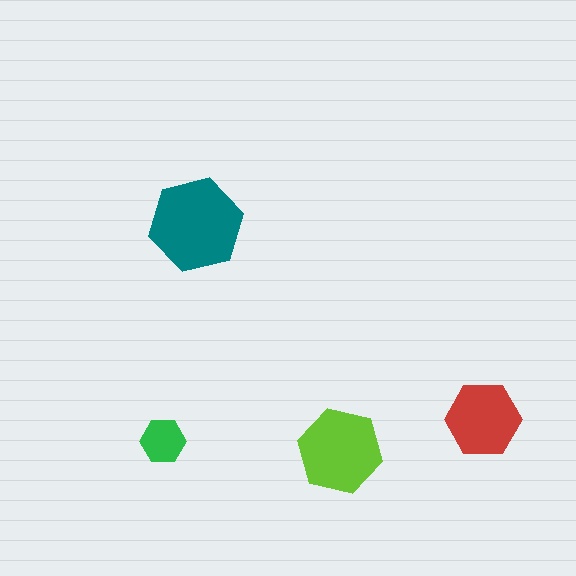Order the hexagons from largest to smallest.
the teal one, the lime one, the red one, the green one.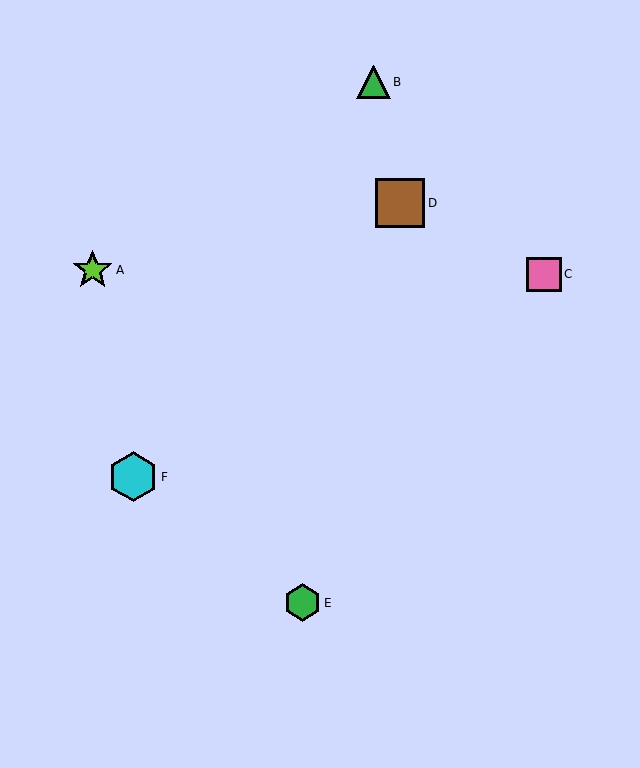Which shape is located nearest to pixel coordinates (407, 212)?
The brown square (labeled D) at (400, 203) is nearest to that location.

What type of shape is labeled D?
Shape D is a brown square.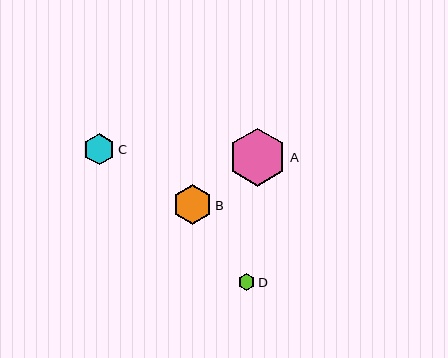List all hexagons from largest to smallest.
From largest to smallest: A, B, C, D.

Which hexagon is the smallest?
Hexagon D is the smallest with a size of approximately 17 pixels.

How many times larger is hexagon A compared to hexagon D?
Hexagon A is approximately 3.5 times the size of hexagon D.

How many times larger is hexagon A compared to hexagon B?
Hexagon A is approximately 1.5 times the size of hexagon B.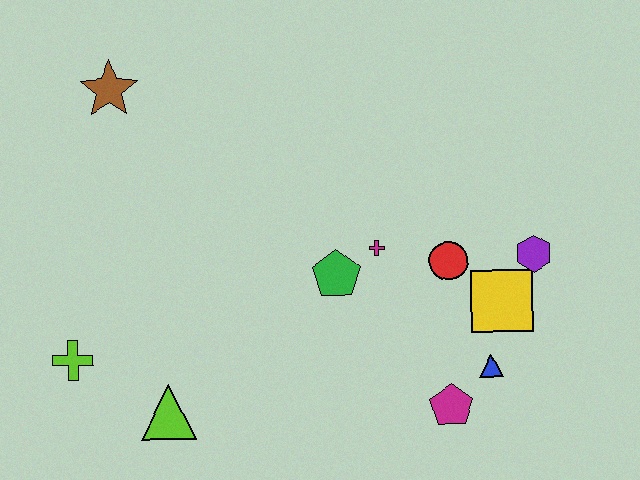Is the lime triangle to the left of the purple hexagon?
Yes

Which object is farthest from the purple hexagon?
The lime cross is farthest from the purple hexagon.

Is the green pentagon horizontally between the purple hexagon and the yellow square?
No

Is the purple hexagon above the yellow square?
Yes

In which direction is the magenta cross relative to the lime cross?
The magenta cross is to the right of the lime cross.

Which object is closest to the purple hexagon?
The yellow square is closest to the purple hexagon.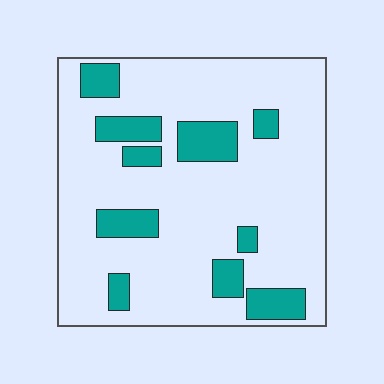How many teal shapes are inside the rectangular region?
10.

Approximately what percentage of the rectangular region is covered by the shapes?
Approximately 20%.